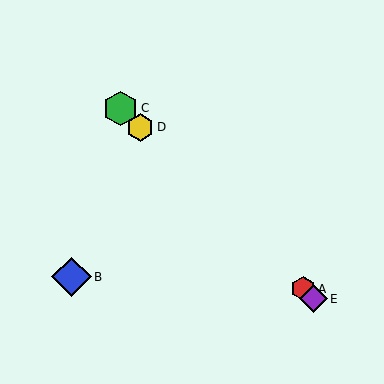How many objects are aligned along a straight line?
4 objects (A, C, D, E) are aligned along a straight line.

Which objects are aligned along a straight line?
Objects A, C, D, E are aligned along a straight line.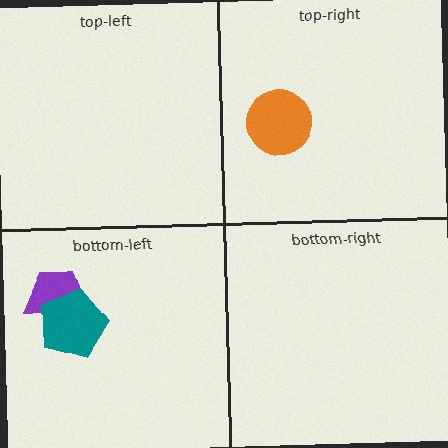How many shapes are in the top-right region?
1.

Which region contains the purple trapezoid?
The bottom-left region.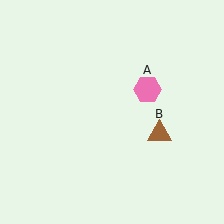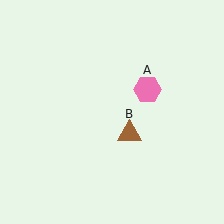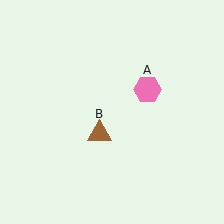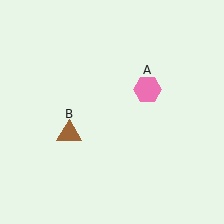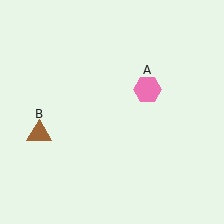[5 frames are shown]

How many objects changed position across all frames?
1 object changed position: brown triangle (object B).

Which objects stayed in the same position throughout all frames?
Pink hexagon (object A) remained stationary.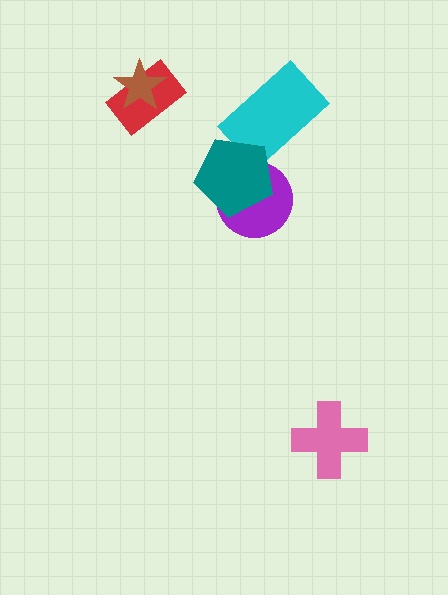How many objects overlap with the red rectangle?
1 object overlaps with the red rectangle.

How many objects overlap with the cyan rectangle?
1 object overlaps with the cyan rectangle.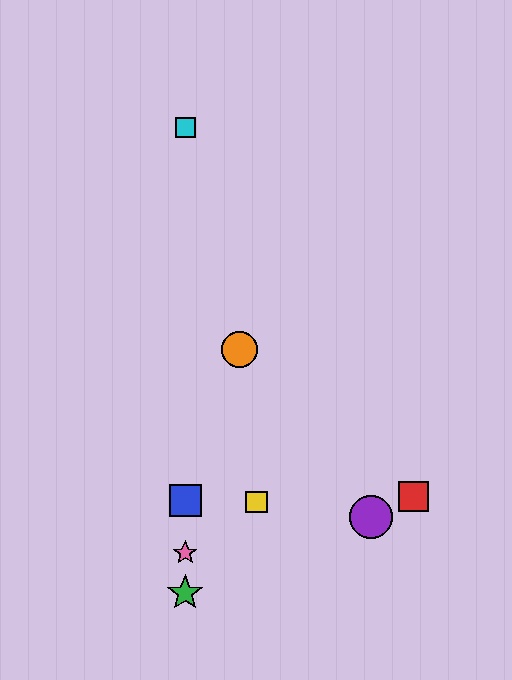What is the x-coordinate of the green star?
The green star is at x≈185.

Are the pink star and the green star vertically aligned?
Yes, both are at x≈185.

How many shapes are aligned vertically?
4 shapes (the blue square, the green star, the cyan square, the pink star) are aligned vertically.